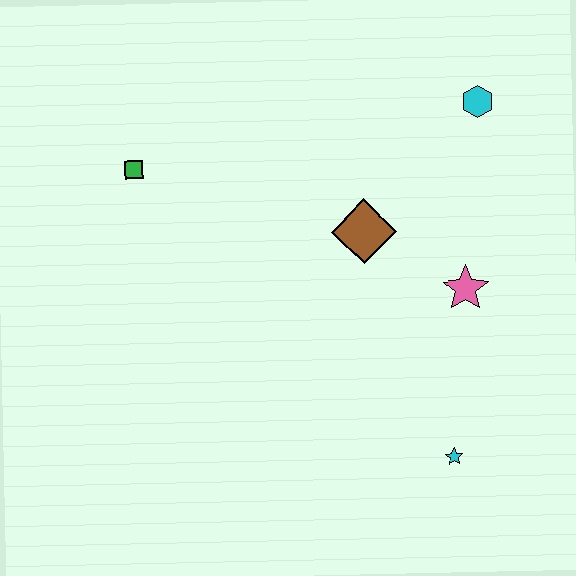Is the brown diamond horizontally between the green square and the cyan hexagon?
Yes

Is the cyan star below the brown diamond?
Yes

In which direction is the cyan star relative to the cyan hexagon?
The cyan star is below the cyan hexagon.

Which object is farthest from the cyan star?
The green square is farthest from the cyan star.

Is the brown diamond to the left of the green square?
No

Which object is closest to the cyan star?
The pink star is closest to the cyan star.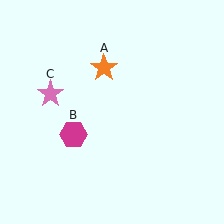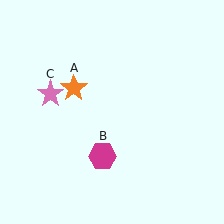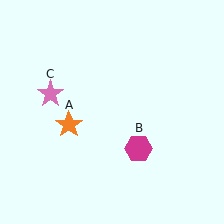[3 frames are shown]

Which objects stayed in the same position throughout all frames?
Pink star (object C) remained stationary.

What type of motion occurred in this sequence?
The orange star (object A), magenta hexagon (object B) rotated counterclockwise around the center of the scene.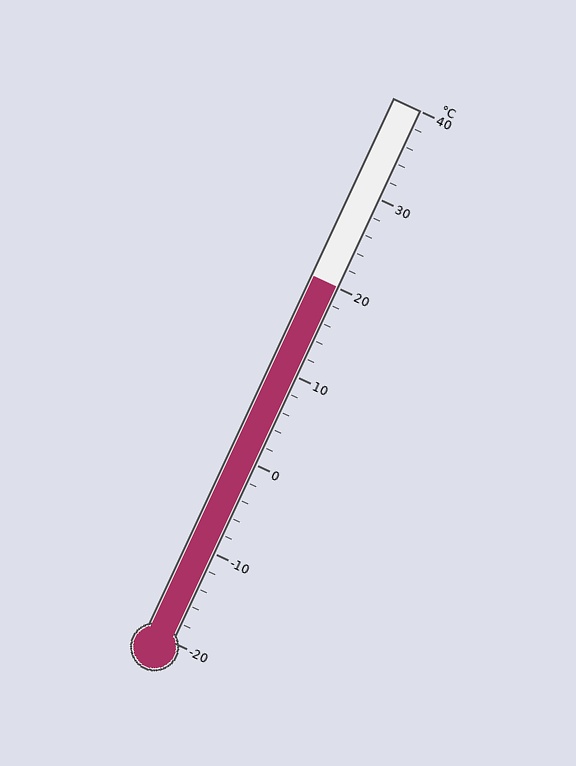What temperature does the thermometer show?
The thermometer shows approximately 20°C.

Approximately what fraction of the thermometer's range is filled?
The thermometer is filled to approximately 65% of its range.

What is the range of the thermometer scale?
The thermometer scale ranges from -20°C to 40°C.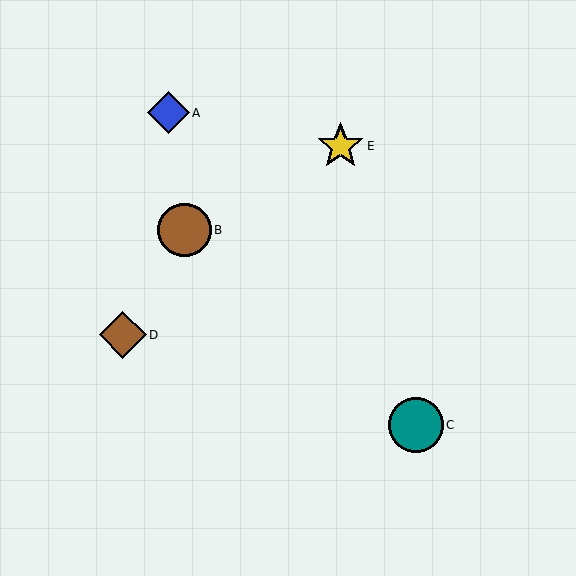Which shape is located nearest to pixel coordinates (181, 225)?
The brown circle (labeled B) at (185, 230) is nearest to that location.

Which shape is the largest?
The teal circle (labeled C) is the largest.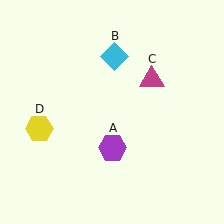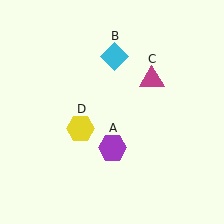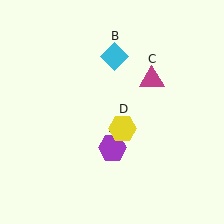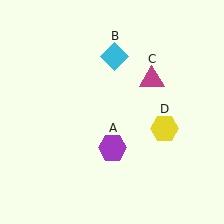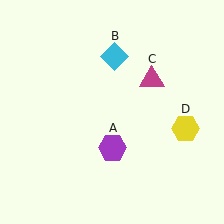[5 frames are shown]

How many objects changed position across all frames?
1 object changed position: yellow hexagon (object D).